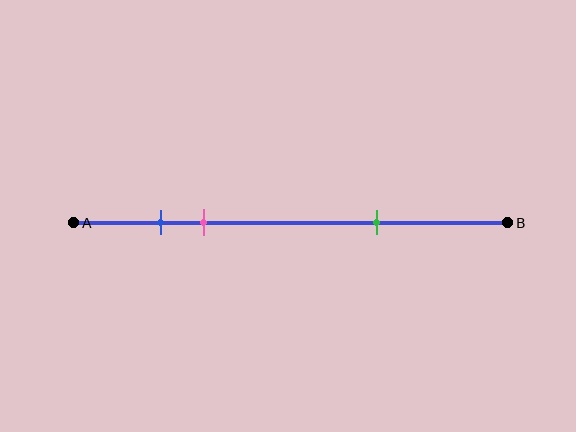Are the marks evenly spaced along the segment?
No, the marks are not evenly spaced.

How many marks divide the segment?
There are 3 marks dividing the segment.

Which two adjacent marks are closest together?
The blue and pink marks are the closest adjacent pair.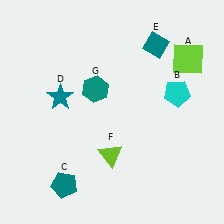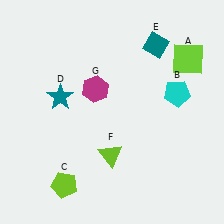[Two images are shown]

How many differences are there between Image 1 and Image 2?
There are 2 differences between the two images.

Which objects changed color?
C changed from teal to lime. G changed from teal to magenta.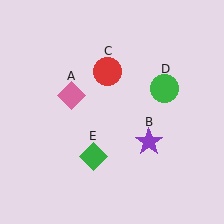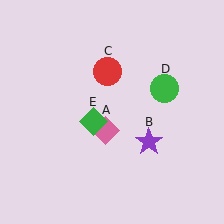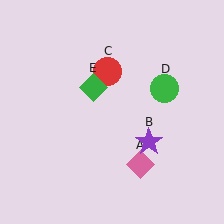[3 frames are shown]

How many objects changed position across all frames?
2 objects changed position: pink diamond (object A), green diamond (object E).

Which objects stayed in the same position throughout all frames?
Purple star (object B) and red circle (object C) and green circle (object D) remained stationary.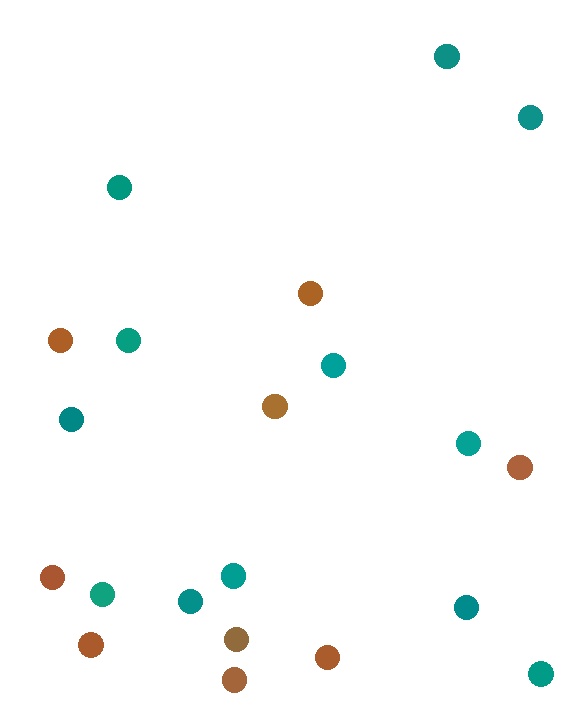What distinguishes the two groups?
There are 2 groups: one group of brown circles (9) and one group of teal circles (12).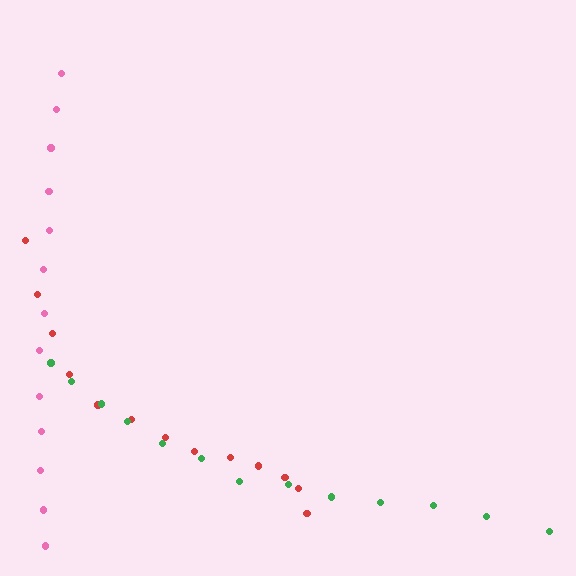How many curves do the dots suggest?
There are 3 distinct paths.